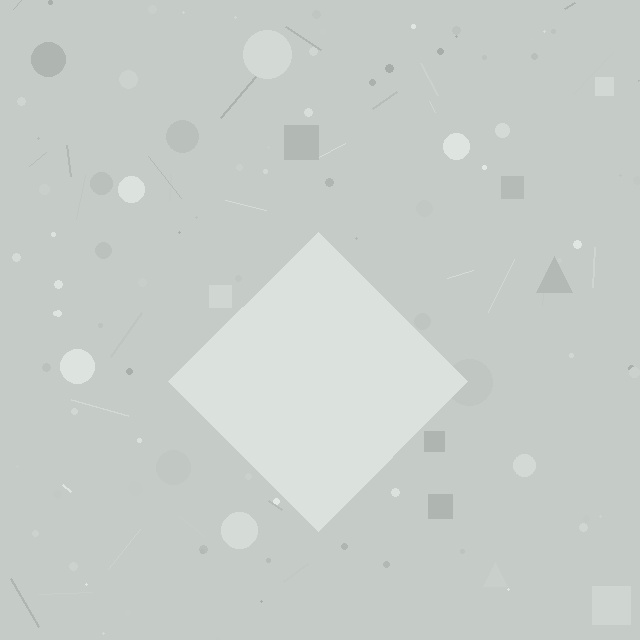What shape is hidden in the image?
A diamond is hidden in the image.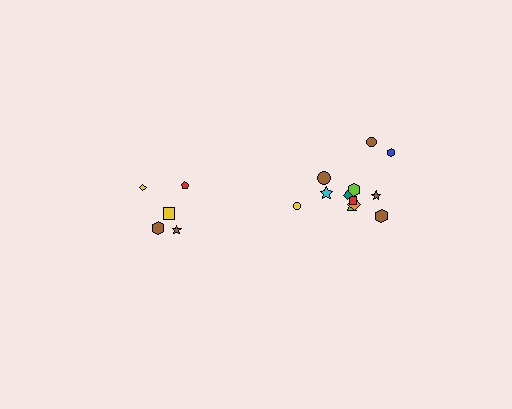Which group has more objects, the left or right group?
The right group.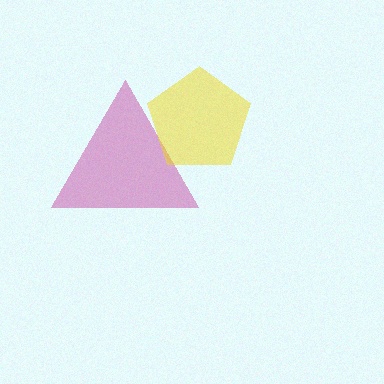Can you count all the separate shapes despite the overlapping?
Yes, there are 2 separate shapes.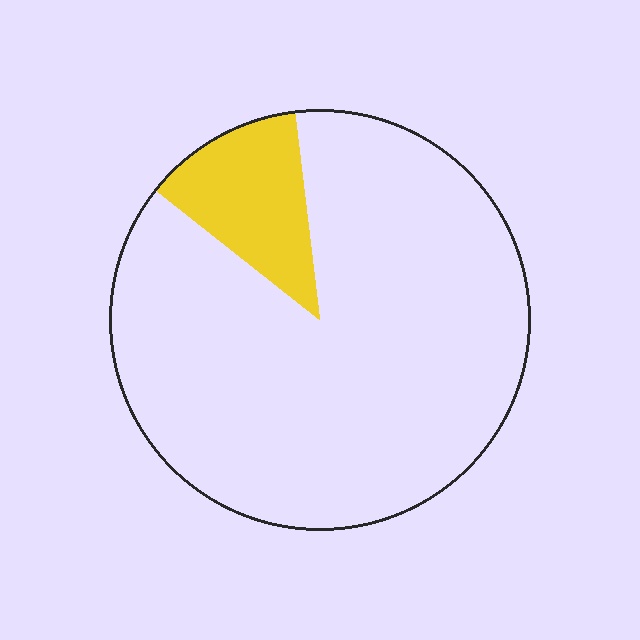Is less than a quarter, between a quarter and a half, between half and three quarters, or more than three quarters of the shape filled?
Less than a quarter.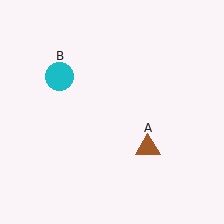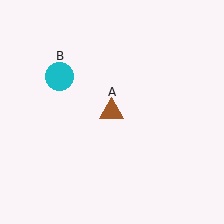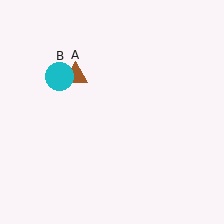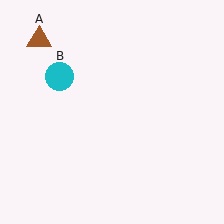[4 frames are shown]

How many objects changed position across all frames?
1 object changed position: brown triangle (object A).